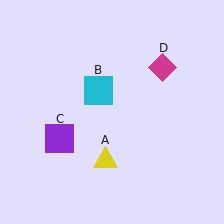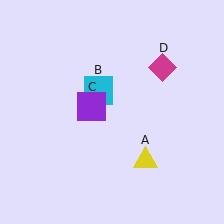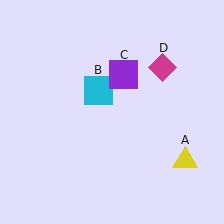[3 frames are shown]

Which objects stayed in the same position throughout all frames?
Cyan square (object B) and magenta diamond (object D) remained stationary.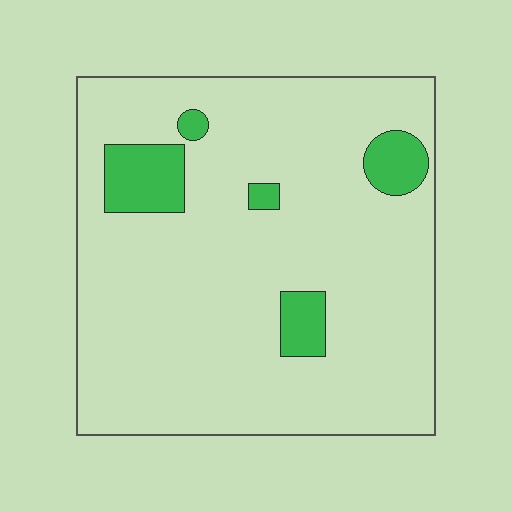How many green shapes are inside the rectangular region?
5.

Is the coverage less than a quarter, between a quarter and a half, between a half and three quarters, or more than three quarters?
Less than a quarter.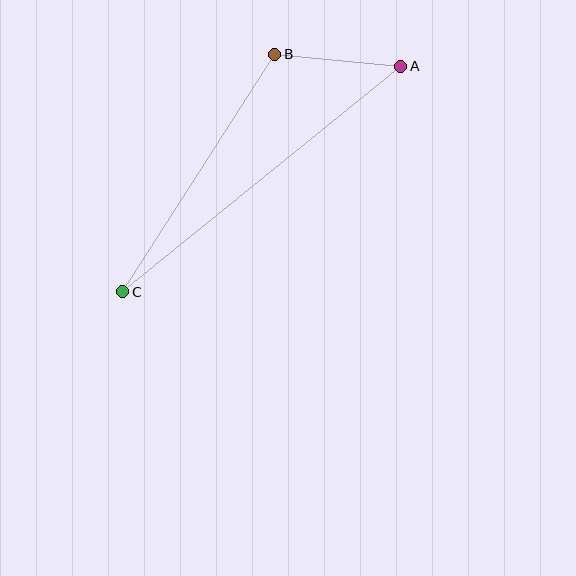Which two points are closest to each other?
Points A and B are closest to each other.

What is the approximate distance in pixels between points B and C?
The distance between B and C is approximately 282 pixels.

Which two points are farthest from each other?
Points A and C are farthest from each other.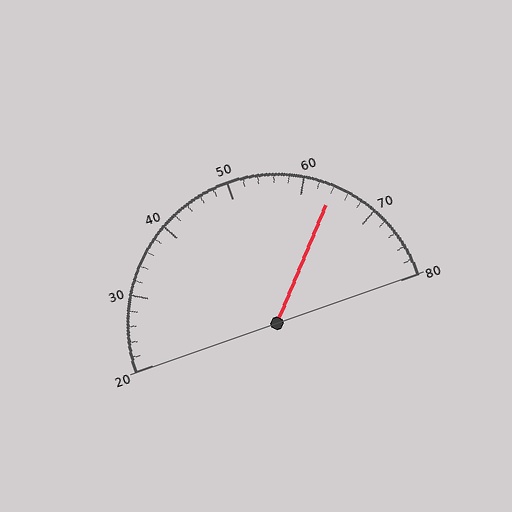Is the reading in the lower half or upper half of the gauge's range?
The reading is in the upper half of the range (20 to 80).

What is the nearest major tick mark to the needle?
The nearest major tick mark is 60.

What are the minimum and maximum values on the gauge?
The gauge ranges from 20 to 80.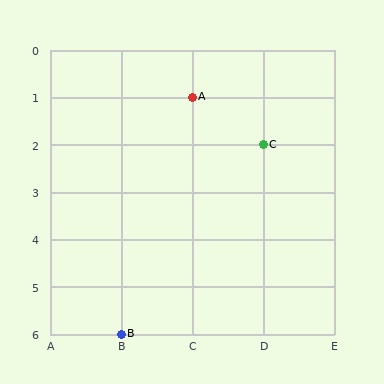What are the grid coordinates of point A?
Point A is at grid coordinates (C, 1).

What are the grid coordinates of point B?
Point B is at grid coordinates (B, 6).